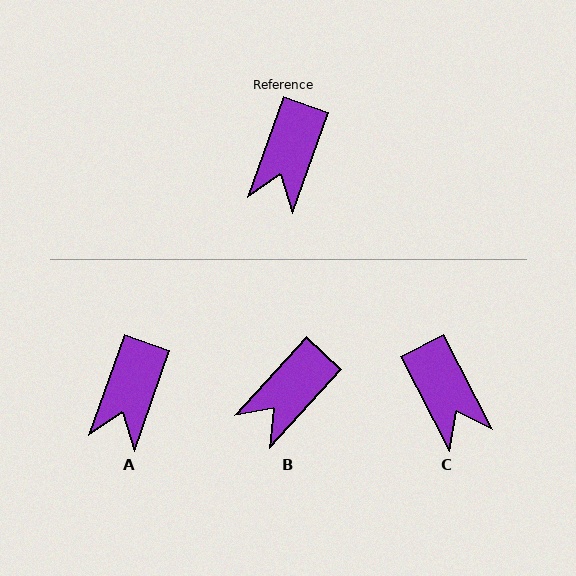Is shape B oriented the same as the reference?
No, it is off by about 23 degrees.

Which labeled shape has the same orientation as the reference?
A.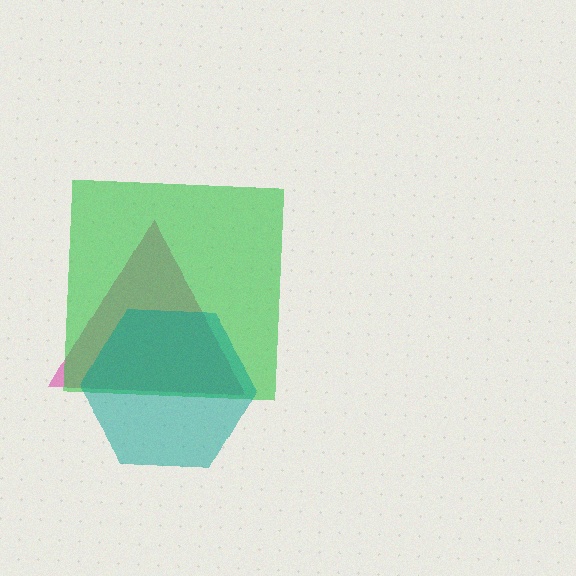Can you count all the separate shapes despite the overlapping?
Yes, there are 3 separate shapes.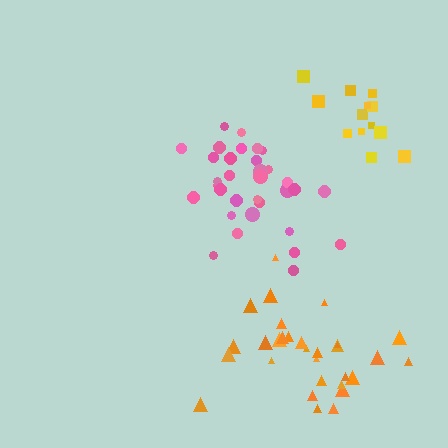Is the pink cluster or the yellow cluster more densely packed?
Pink.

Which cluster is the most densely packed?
Pink.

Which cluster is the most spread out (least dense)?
Orange.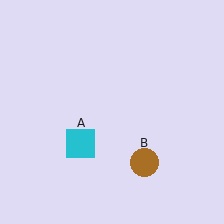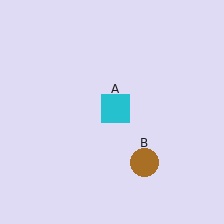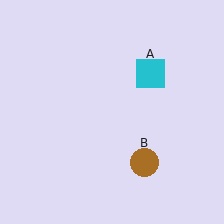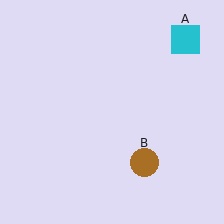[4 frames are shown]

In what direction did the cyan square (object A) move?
The cyan square (object A) moved up and to the right.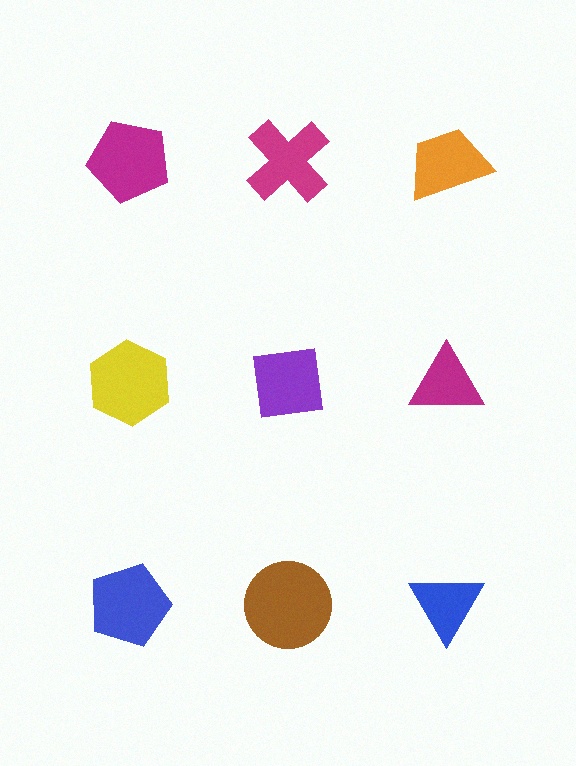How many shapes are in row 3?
3 shapes.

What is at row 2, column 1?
A yellow hexagon.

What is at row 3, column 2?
A brown circle.